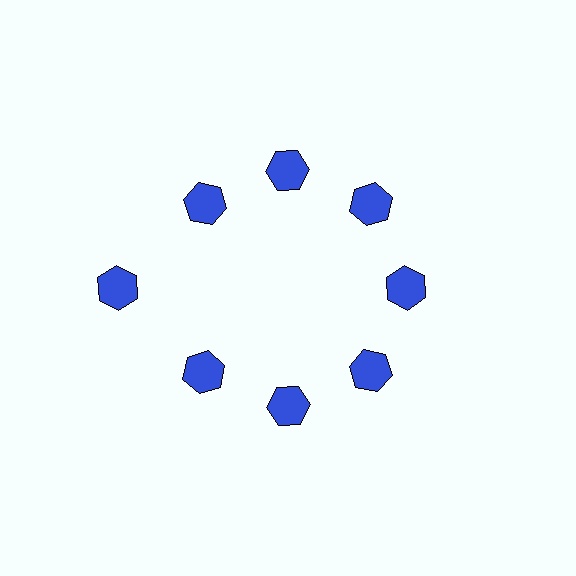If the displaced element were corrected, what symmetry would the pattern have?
It would have 8-fold rotational symmetry — the pattern would map onto itself every 45 degrees.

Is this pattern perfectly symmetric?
No. The 8 blue hexagons are arranged in a ring, but one element near the 9 o'clock position is pushed outward from the center, breaking the 8-fold rotational symmetry.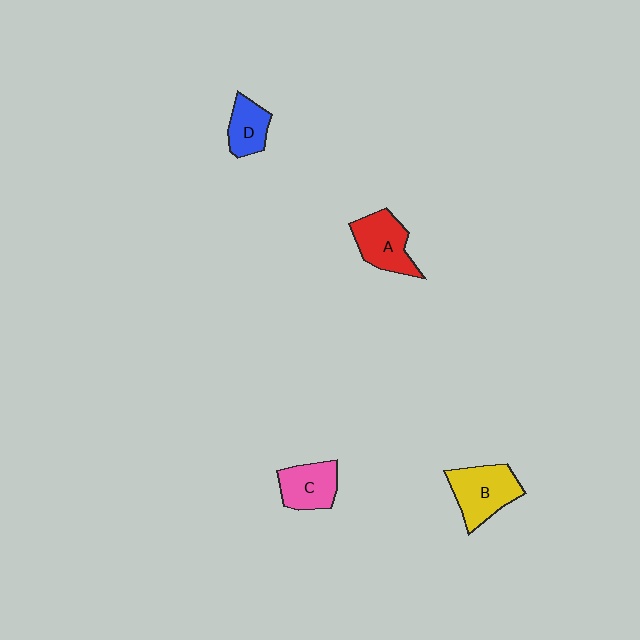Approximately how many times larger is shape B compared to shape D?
Approximately 1.6 times.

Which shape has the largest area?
Shape B (yellow).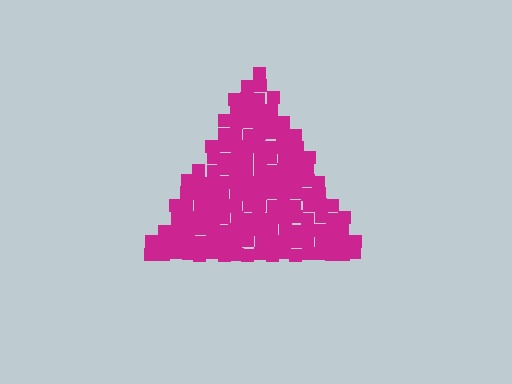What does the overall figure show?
The overall figure shows a triangle.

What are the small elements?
The small elements are squares.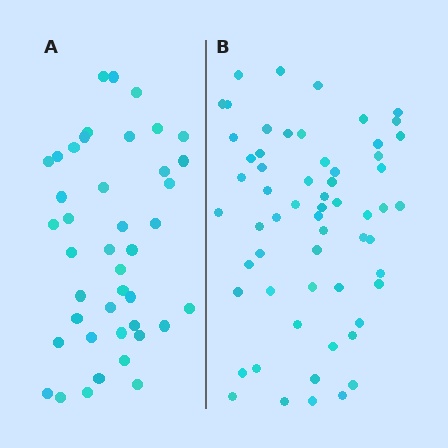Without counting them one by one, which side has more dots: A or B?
Region B (the right region) has more dots.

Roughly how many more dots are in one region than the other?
Region B has approximately 20 more dots than region A.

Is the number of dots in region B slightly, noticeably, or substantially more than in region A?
Region B has noticeably more, but not dramatically so. The ratio is roughly 1.4 to 1.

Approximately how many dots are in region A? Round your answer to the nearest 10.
About 40 dots. (The exact count is 42, which rounds to 40.)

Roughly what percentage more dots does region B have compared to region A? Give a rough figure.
About 45% more.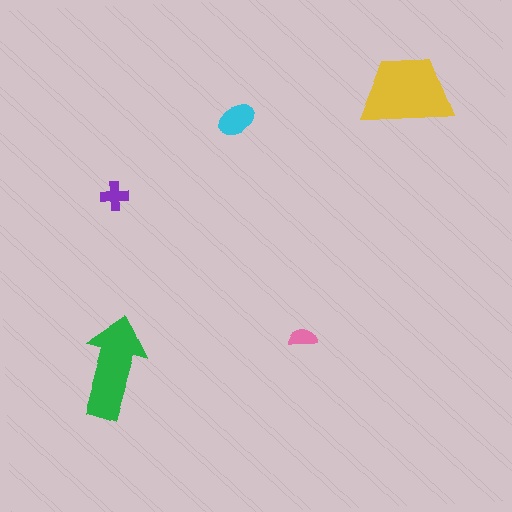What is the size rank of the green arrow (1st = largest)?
2nd.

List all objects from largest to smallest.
The yellow trapezoid, the green arrow, the cyan ellipse, the purple cross, the pink semicircle.